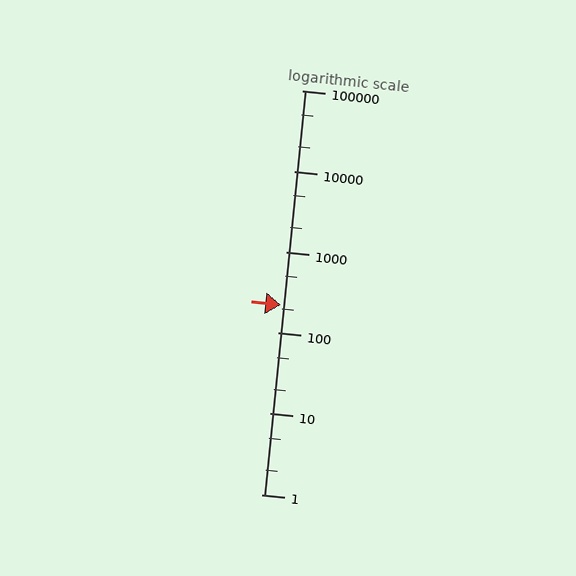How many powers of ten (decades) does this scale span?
The scale spans 5 decades, from 1 to 100000.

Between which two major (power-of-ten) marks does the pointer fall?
The pointer is between 100 and 1000.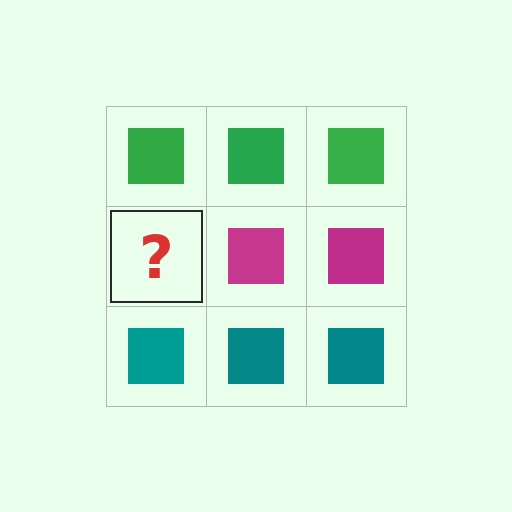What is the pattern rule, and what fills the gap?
The rule is that each row has a consistent color. The gap should be filled with a magenta square.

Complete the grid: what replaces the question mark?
The question mark should be replaced with a magenta square.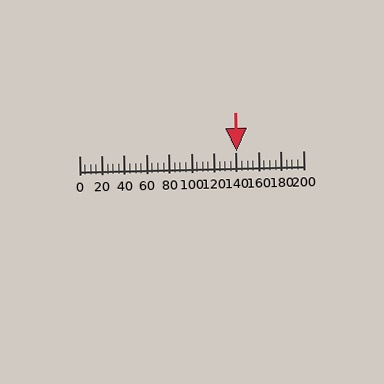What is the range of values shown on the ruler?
The ruler shows values from 0 to 200.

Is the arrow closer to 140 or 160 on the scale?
The arrow is closer to 140.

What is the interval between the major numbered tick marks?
The major tick marks are spaced 20 units apart.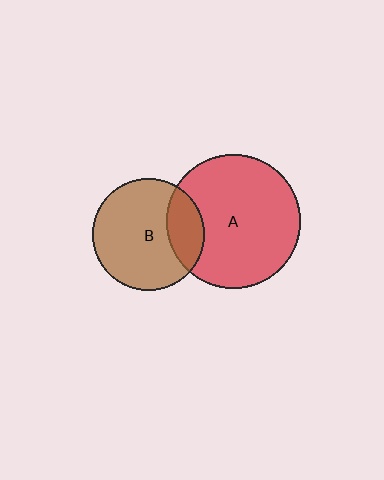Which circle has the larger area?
Circle A (red).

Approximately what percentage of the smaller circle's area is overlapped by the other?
Approximately 20%.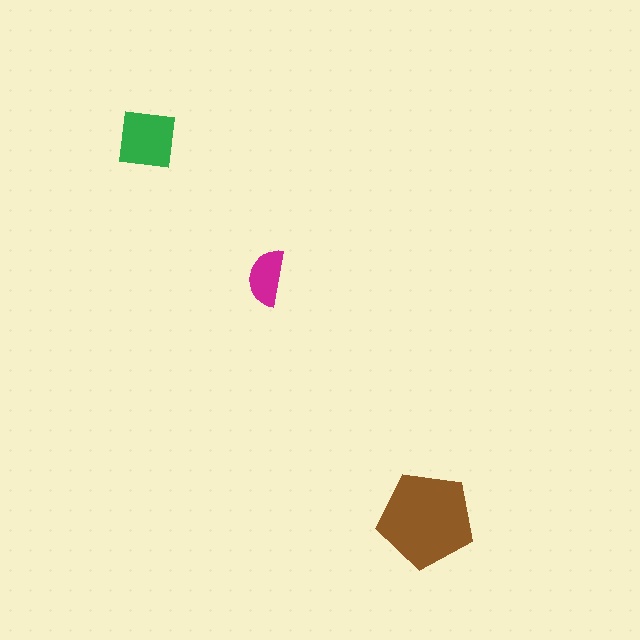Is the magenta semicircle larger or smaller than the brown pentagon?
Smaller.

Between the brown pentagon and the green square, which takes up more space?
The brown pentagon.